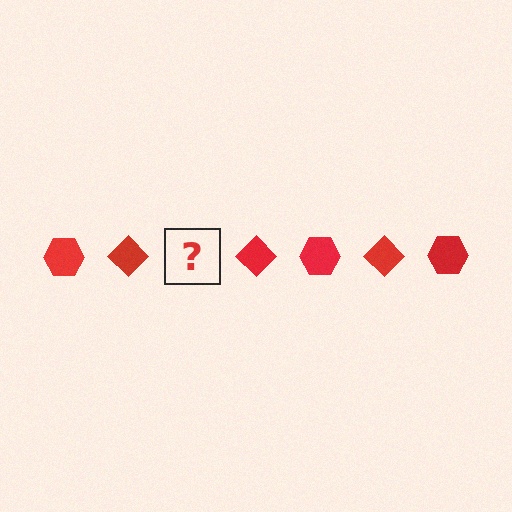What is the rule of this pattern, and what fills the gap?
The rule is that the pattern cycles through hexagon, diamond shapes in red. The gap should be filled with a red hexagon.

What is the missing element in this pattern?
The missing element is a red hexagon.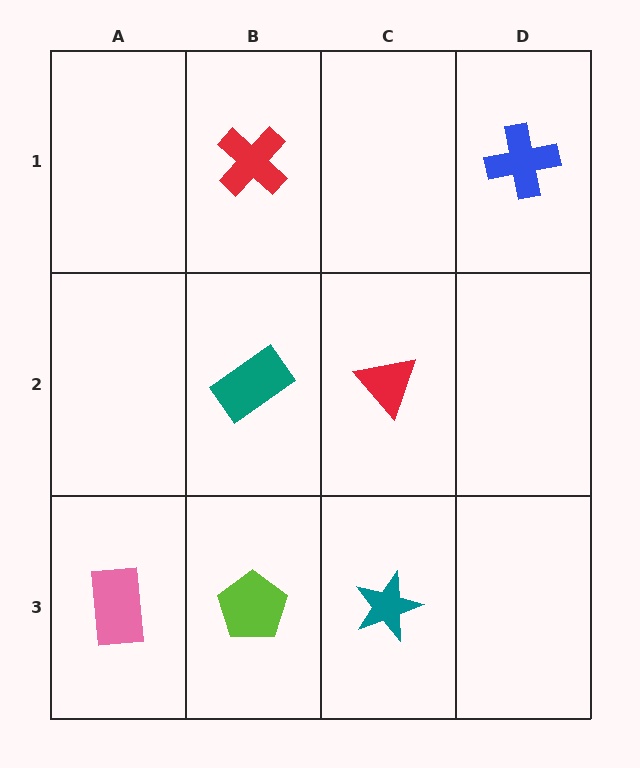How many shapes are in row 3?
3 shapes.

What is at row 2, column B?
A teal rectangle.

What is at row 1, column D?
A blue cross.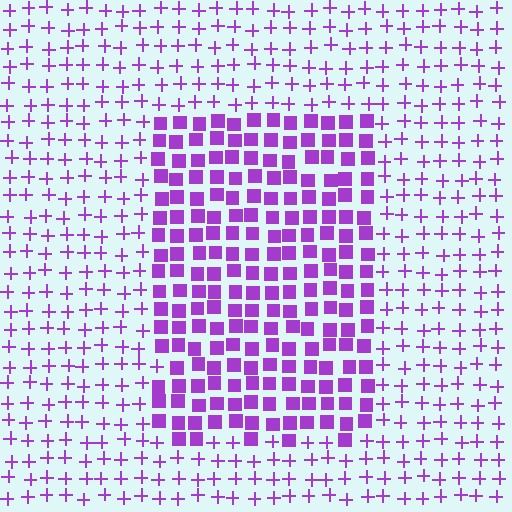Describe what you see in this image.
The image is filled with small purple elements arranged in a uniform grid. A rectangle-shaped region contains squares, while the surrounding area contains plus signs. The boundary is defined purely by the change in element shape.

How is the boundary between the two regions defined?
The boundary is defined by a change in element shape: squares inside vs. plus signs outside. All elements share the same color and spacing.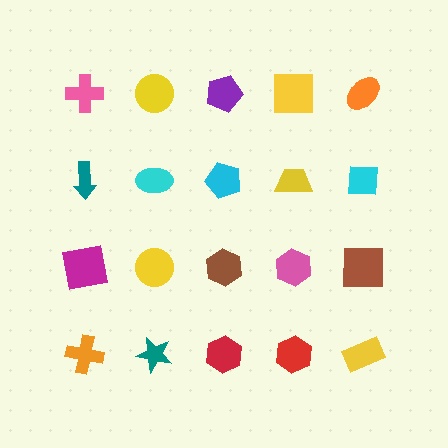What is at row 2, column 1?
A teal arrow.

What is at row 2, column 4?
A yellow trapezoid.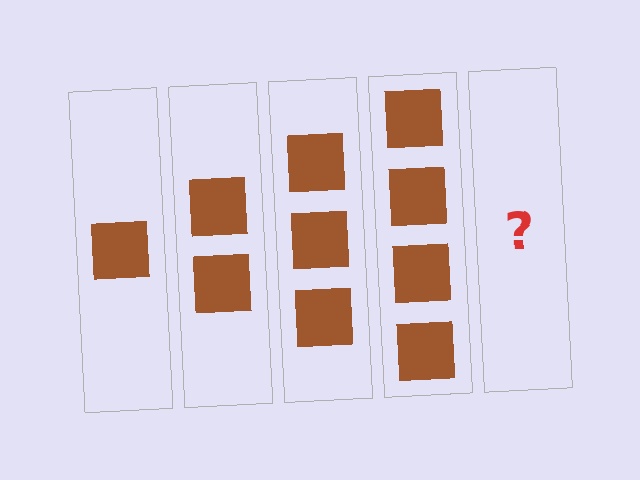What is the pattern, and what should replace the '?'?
The pattern is that each step adds one more square. The '?' should be 5 squares.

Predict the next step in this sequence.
The next step is 5 squares.